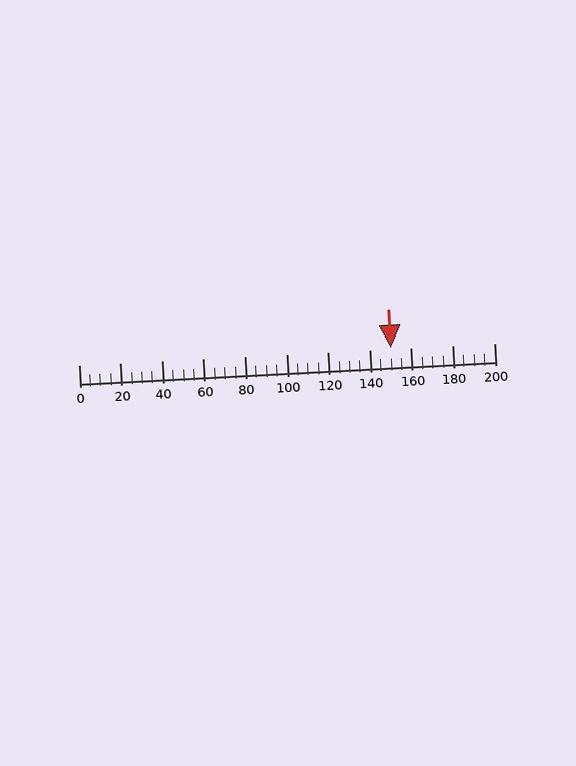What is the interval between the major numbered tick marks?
The major tick marks are spaced 20 units apart.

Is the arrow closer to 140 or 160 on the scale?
The arrow is closer to 160.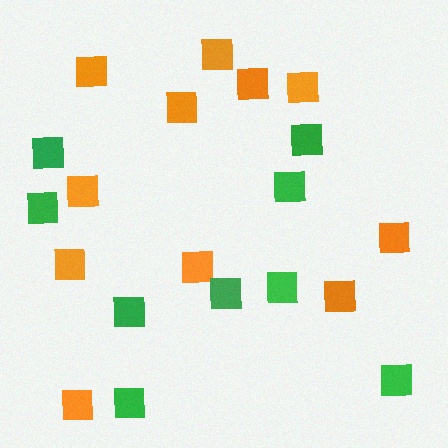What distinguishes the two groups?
There are 2 groups: one group of orange squares (11) and one group of green squares (9).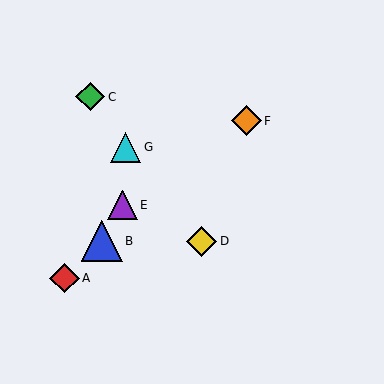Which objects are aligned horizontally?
Objects B, D are aligned horizontally.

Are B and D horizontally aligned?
Yes, both are at y≈241.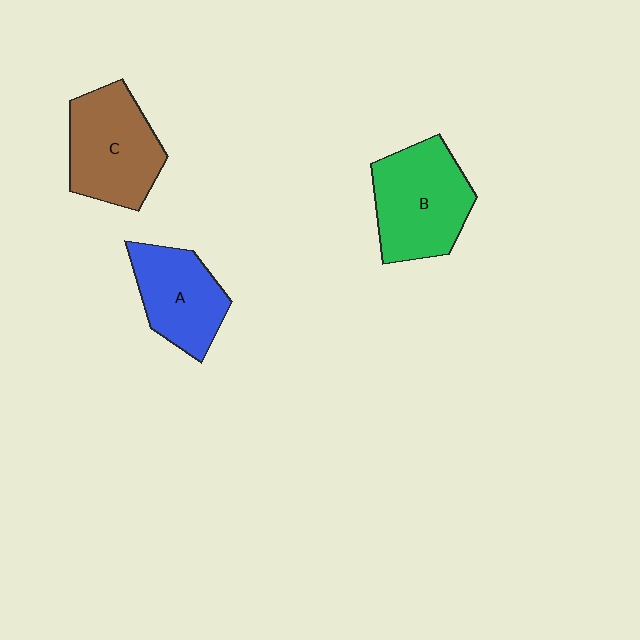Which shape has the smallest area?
Shape A (blue).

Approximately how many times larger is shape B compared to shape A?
Approximately 1.3 times.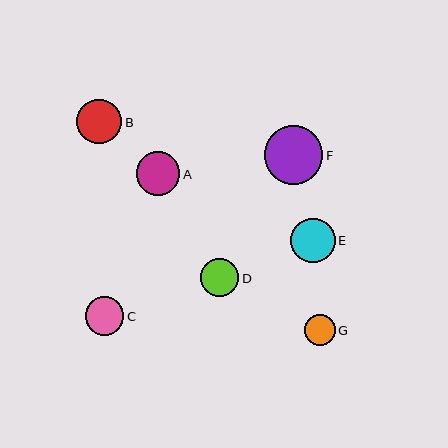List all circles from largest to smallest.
From largest to smallest: F, B, E, A, C, D, G.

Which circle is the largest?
Circle F is the largest with a size of approximately 58 pixels.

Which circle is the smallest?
Circle G is the smallest with a size of approximately 30 pixels.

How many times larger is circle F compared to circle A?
Circle F is approximately 1.3 times the size of circle A.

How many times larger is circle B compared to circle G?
Circle B is approximately 1.5 times the size of circle G.